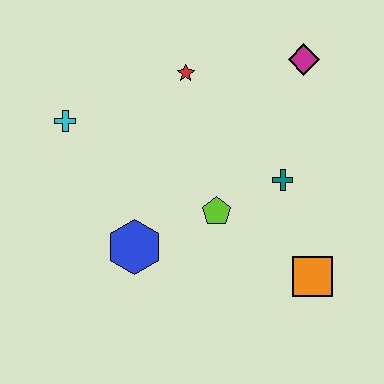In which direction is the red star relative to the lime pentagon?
The red star is above the lime pentagon.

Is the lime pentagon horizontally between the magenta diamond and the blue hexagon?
Yes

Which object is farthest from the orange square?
The cyan cross is farthest from the orange square.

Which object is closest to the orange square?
The teal cross is closest to the orange square.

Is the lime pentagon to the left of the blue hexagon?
No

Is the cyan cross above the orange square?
Yes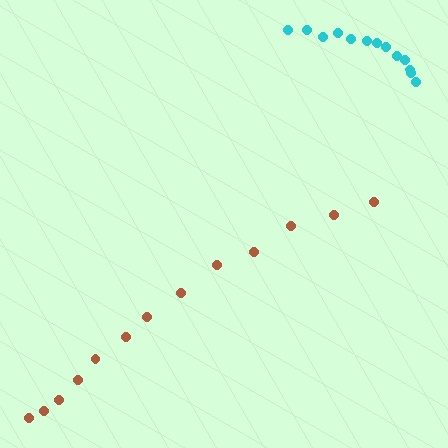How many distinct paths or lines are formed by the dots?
There are 2 distinct paths.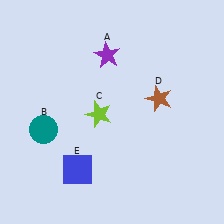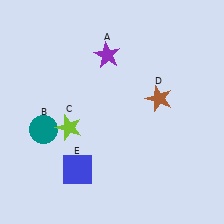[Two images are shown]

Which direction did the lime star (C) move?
The lime star (C) moved left.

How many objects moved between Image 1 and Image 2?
1 object moved between the two images.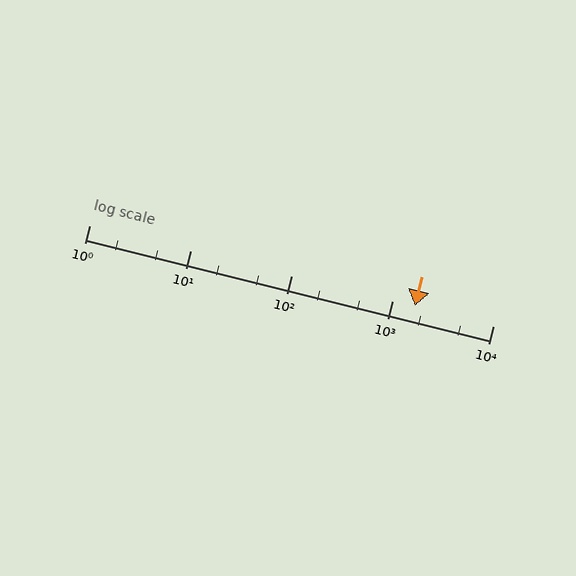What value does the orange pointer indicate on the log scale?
The pointer indicates approximately 1700.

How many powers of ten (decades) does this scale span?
The scale spans 4 decades, from 1 to 10000.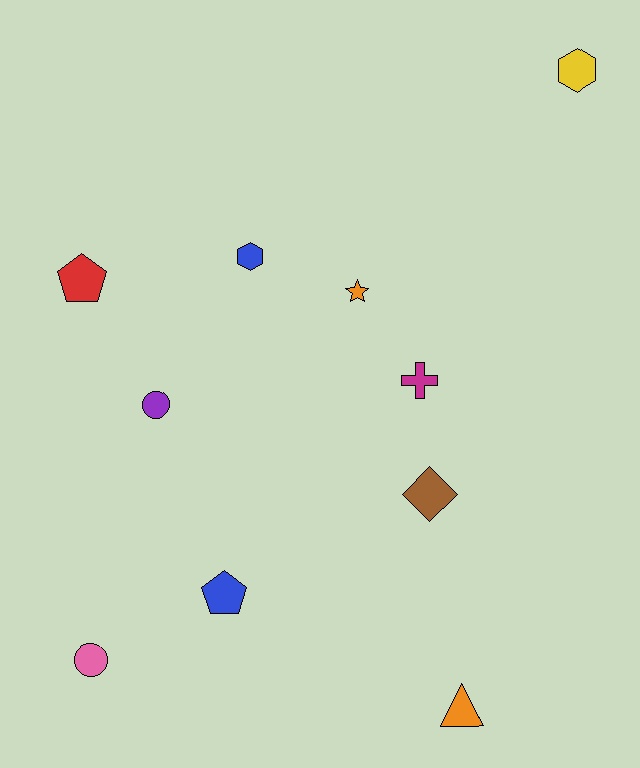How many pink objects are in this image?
There is 1 pink object.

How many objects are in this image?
There are 10 objects.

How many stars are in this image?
There is 1 star.